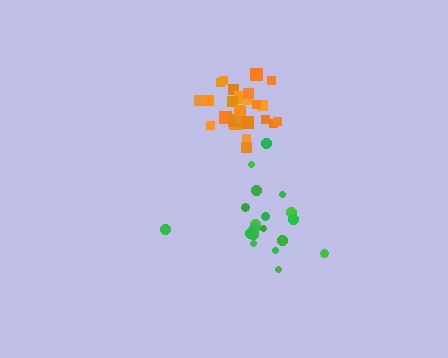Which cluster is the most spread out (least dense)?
Green.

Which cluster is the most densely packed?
Orange.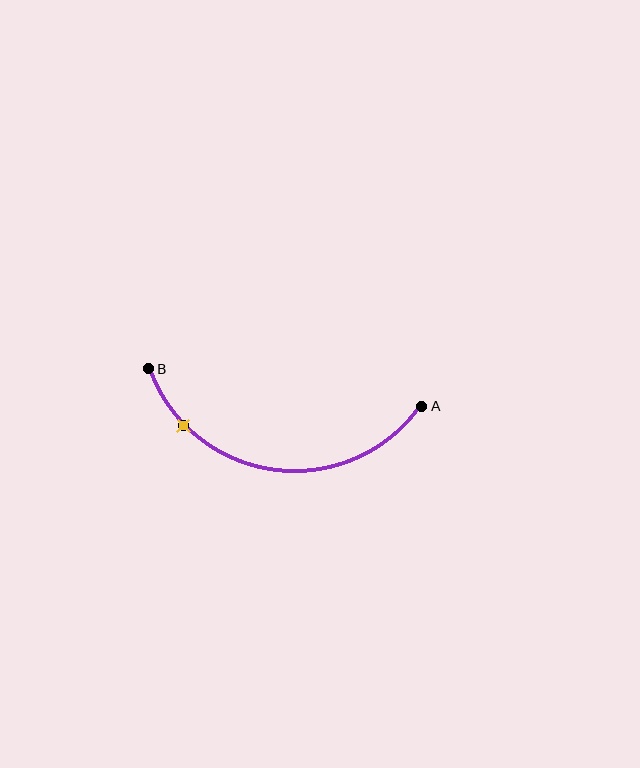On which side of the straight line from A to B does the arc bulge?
The arc bulges below the straight line connecting A and B.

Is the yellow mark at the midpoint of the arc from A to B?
No. The yellow mark lies on the arc but is closer to endpoint B. The arc midpoint would be at the point on the curve equidistant along the arc from both A and B.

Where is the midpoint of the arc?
The arc midpoint is the point on the curve farthest from the straight line joining A and B. It sits below that line.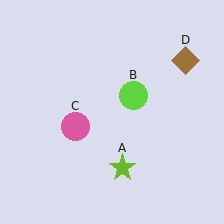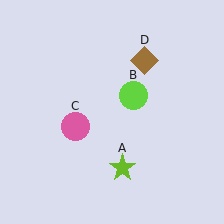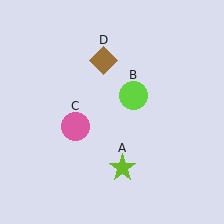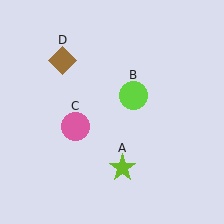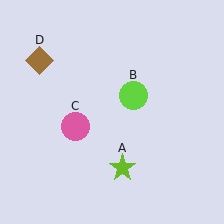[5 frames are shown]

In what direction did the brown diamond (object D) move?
The brown diamond (object D) moved left.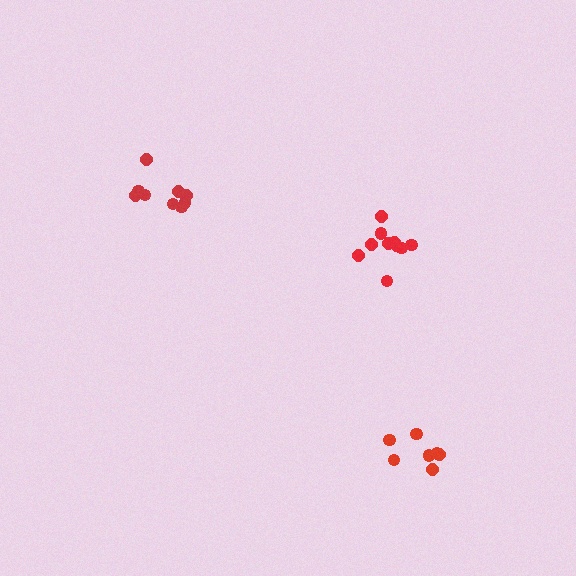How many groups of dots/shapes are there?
There are 3 groups.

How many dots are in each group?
Group 1: 10 dots, Group 2: 9 dots, Group 3: 7 dots (26 total).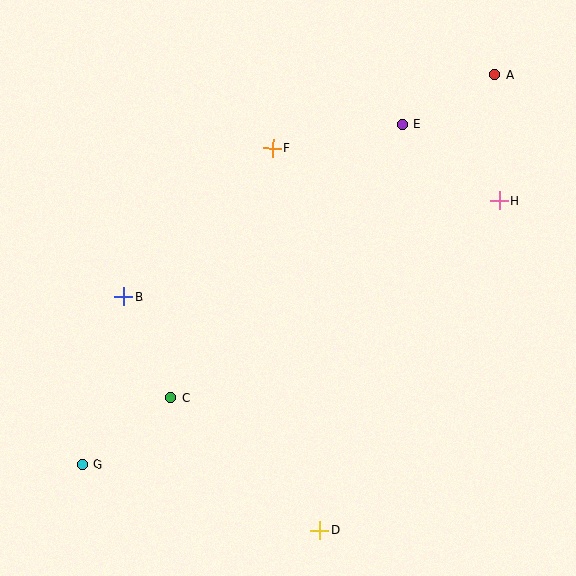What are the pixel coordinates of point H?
Point H is at (499, 201).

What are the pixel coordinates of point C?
Point C is at (171, 398).